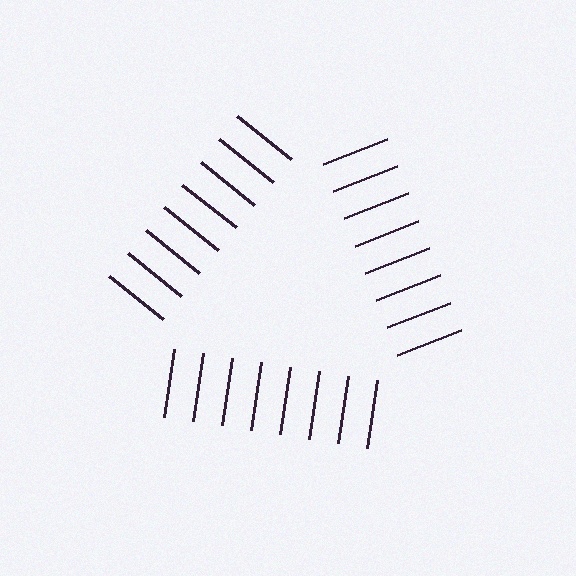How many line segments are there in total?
24 — 8 along each of the 3 edges.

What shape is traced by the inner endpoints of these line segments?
An illusory triangle — the line segments terminate on its edges but no continuous stroke is drawn.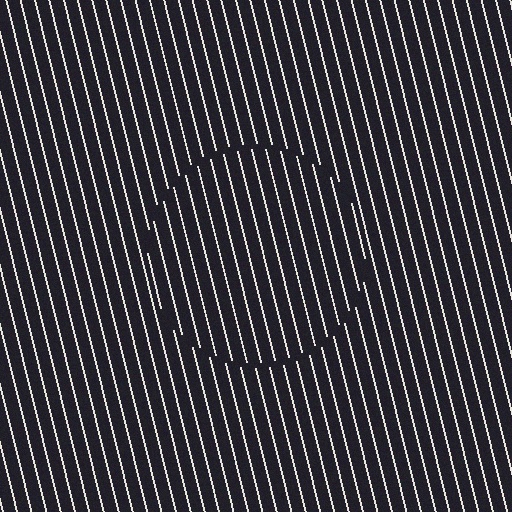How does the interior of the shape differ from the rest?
The interior of the shape contains the same grating, shifted by half a period — the contour is defined by the phase discontinuity where line-ends from the inner and outer gratings abut.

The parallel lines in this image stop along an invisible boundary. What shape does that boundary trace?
An illusory circle. The interior of the shape contains the same grating, shifted by half a period — the contour is defined by the phase discontinuity where line-ends from the inner and outer gratings abut.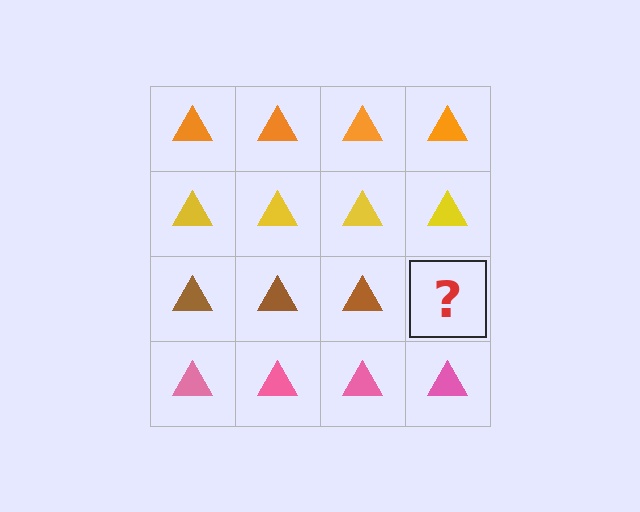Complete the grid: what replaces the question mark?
The question mark should be replaced with a brown triangle.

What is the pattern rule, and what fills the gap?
The rule is that each row has a consistent color. The gap should be filled with a brown triangle.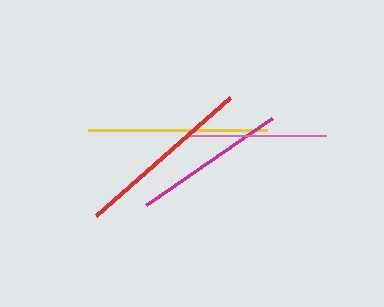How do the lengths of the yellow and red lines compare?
The yellow and red lines are approximately the same length.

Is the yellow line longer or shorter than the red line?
The yellow line is longer than the red line.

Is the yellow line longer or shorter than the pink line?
The yellow line is longer than the pink line.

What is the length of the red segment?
The red segment is approximately 179 pixels long.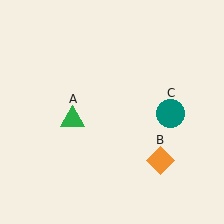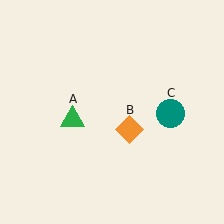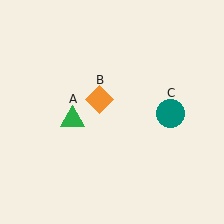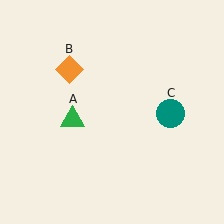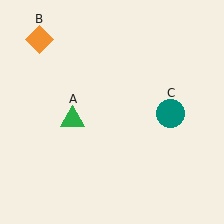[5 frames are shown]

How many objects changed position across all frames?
1 object changed position: orange diamond (object B).